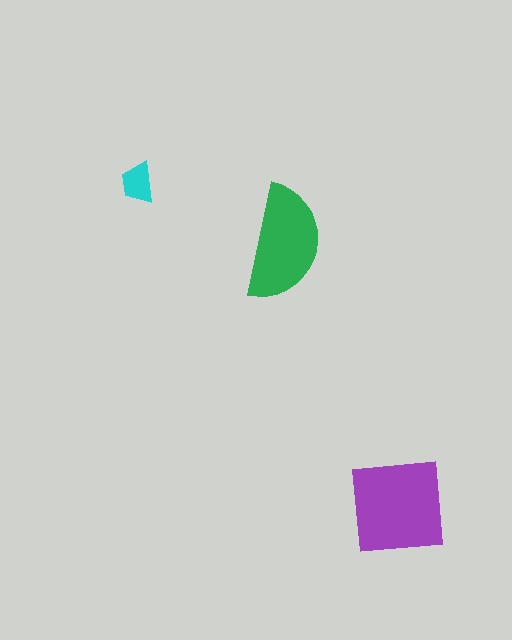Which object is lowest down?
The purple square is bottommost.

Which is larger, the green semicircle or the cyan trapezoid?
The green semicircle.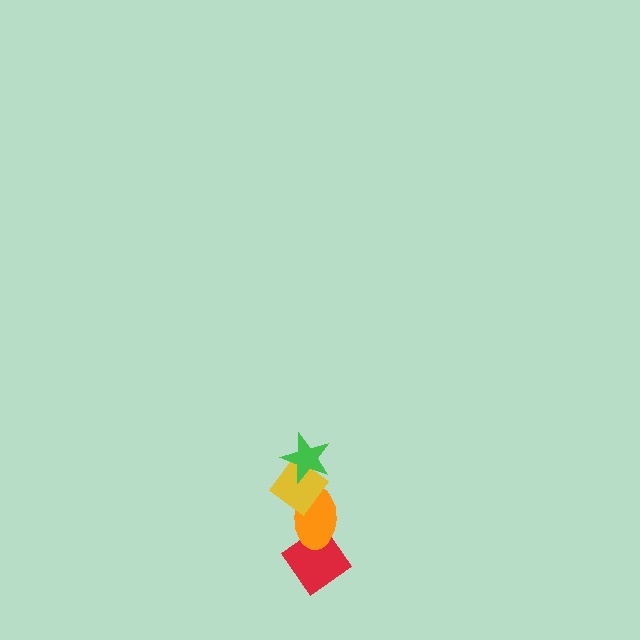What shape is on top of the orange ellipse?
The yellow diamond is on top of the orange ellipse.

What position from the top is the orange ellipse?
The orange ellipse is 3rd from the top.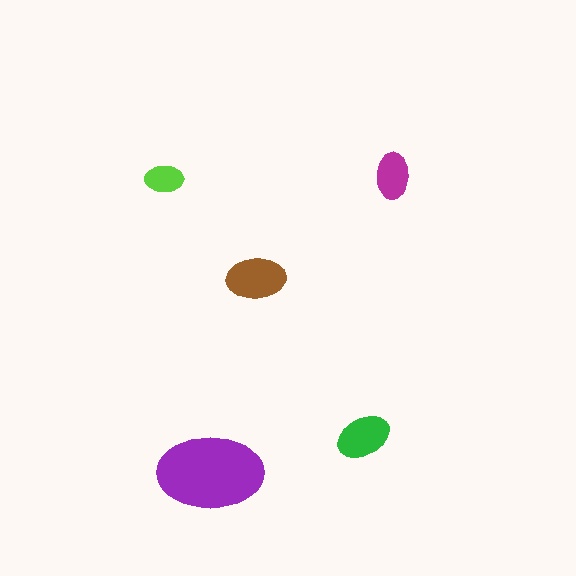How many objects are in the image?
There are 5 objects in the image.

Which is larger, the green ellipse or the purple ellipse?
The purple one.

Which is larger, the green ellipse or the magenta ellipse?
The green one.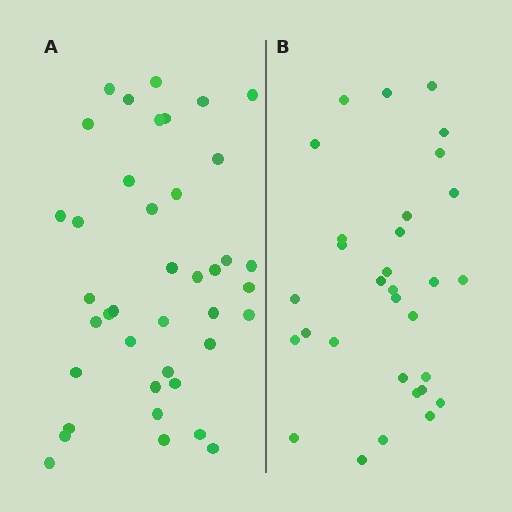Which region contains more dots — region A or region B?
Region A (the left region) has more dots.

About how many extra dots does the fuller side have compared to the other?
Region A has roughly 8 or so more dots than region B.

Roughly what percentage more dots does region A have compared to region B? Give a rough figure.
About 30% more.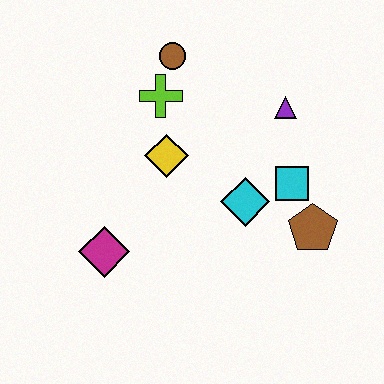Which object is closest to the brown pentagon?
The cyan square is closest to the brown pentagon.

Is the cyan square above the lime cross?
No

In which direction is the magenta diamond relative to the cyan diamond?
The magenta diamond is to the left of the cyan diamond.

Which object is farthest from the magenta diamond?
The purple triangle is farthest from the magenta diamond.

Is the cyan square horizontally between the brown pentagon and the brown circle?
Yes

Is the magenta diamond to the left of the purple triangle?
Yes